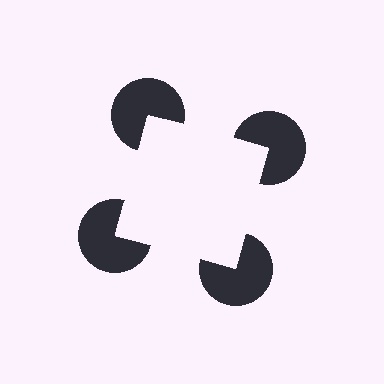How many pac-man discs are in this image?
There are 4 — one at each vertex of the illusory square.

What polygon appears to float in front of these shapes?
An illusory square — its edges are inferred from the aligned wedge cuts in the pac-man discs, not physically drawn.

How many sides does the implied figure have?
4 sides.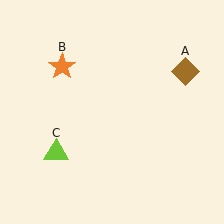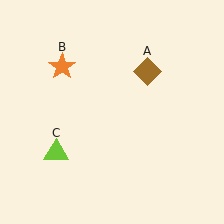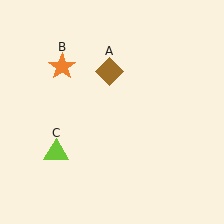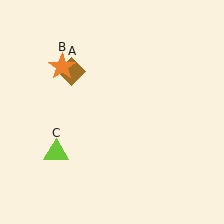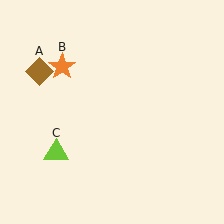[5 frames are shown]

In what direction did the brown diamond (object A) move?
The brown diamond (object A) moved left.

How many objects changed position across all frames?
1 object changed position: brown diamond (object A).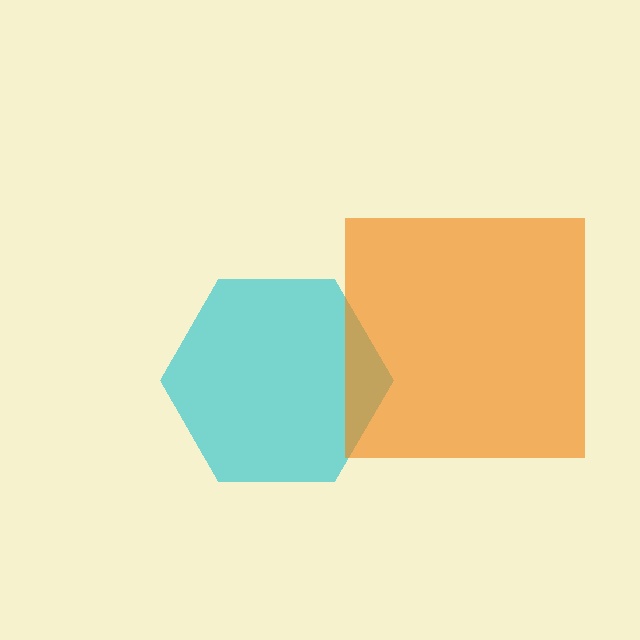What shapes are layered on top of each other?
The layered shapes are: a cyan hexagon, an orange square.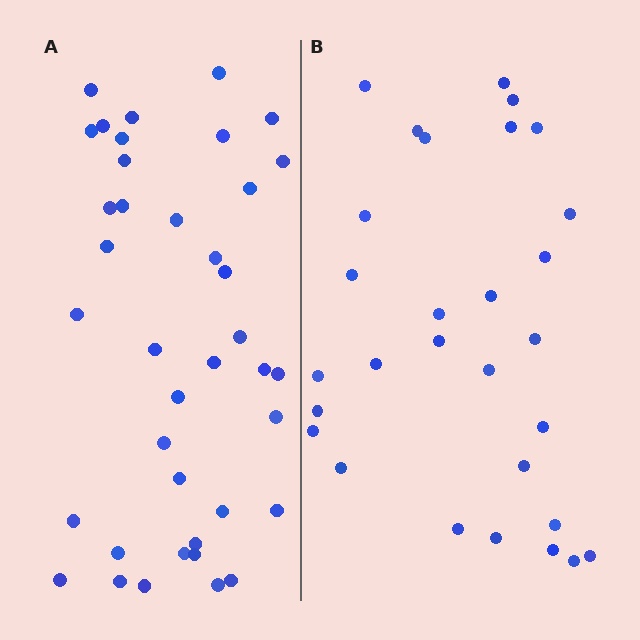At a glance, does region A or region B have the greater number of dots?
Region A (the left region) has more dots.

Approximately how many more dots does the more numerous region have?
Region A has roughly 10 or so more dots than region B.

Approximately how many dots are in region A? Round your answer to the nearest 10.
About 40 dots. (The exact count is 39, which rounds to 40.)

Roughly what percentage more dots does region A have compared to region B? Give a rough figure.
About 35% more.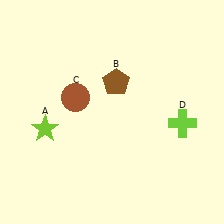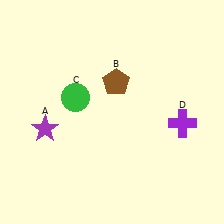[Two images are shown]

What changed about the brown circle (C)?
In Image 1, C is brown. In Image 2, it changed to green.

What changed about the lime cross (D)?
In Image 1, D is lime. In Image 2, it changed to purple.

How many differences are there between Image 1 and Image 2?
There are 3 differences between the two images.